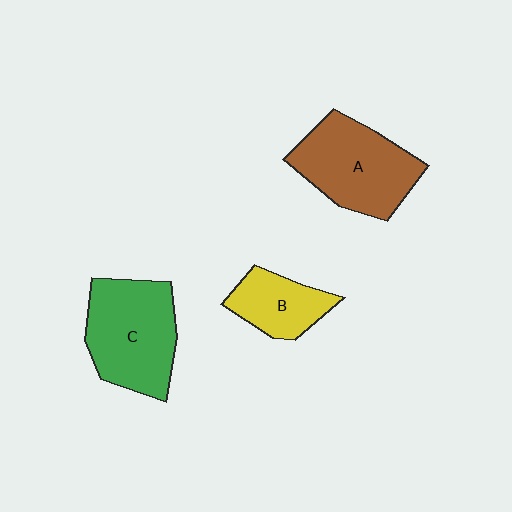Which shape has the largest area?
Shape C (green).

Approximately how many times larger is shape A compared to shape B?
Approximately 1.7 times.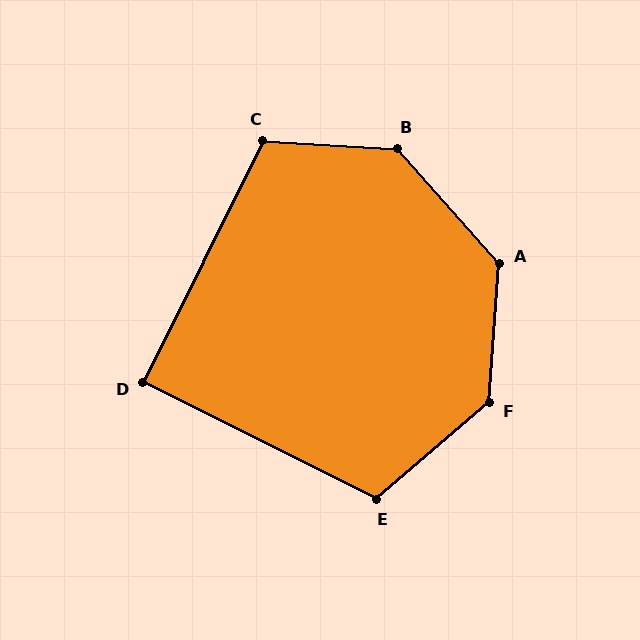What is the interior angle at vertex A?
Approximately 134 degrees (obtuse).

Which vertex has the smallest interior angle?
D, at approximately 90 degrees.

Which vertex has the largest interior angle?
F, at approximately 135 degrees.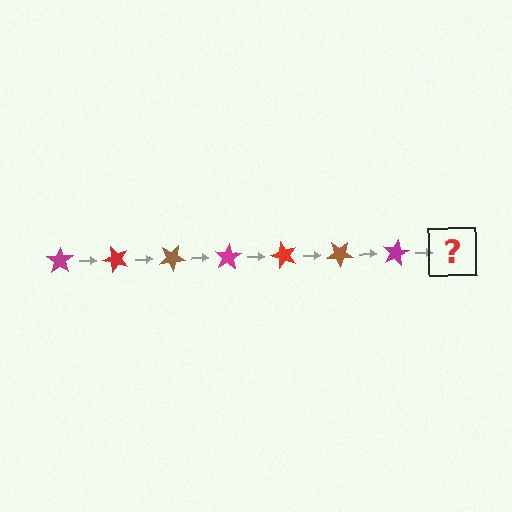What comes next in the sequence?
The next element should be a red star, rotated 350 degrees from the start.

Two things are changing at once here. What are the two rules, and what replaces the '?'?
The two rules are that it rotates 50 degrees each step and the color cycles through magenta, red, and brown. The '?' should be a red star, rotated 350 degrees from the start.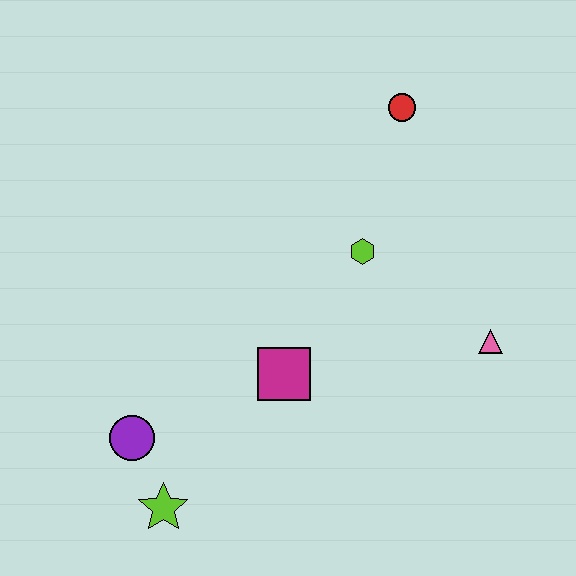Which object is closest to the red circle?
The lime hexagon is closest to the red circle.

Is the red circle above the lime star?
Yes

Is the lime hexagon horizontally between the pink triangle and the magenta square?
Yes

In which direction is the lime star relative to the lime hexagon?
The lime star is below the lime hexagon.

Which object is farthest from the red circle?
The lime star is farthest from the red circle.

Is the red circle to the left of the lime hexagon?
No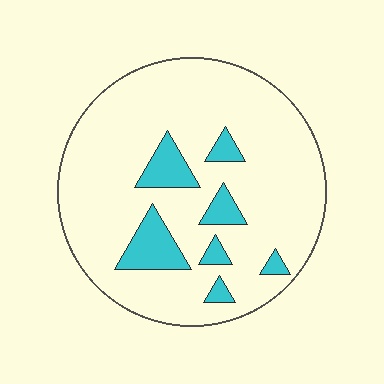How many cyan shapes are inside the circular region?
7.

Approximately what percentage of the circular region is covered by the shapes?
Approximately 15%.